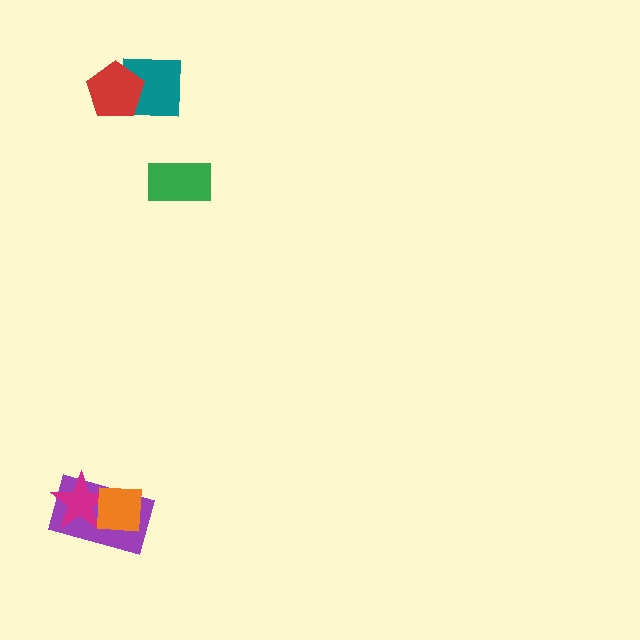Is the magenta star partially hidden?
Yes, it is partially covered by another shape.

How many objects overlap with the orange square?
2 objects overlap with the orange square.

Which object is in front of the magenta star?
The orange square is in front of the magenta star.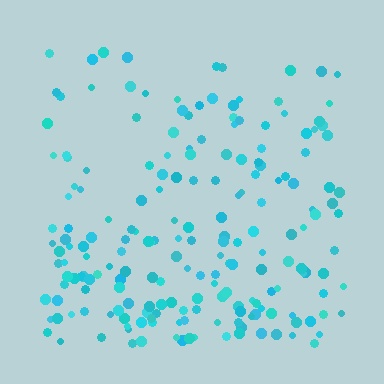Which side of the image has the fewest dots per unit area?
The top.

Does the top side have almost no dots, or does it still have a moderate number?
Still a moderate number, just noticeably fewer than the bottom.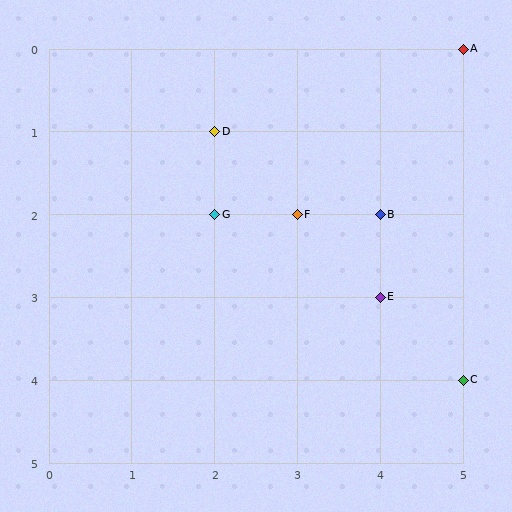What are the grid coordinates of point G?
Point G is at grid coordinates (2, 2).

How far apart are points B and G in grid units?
Points B and G are 2 columns apart.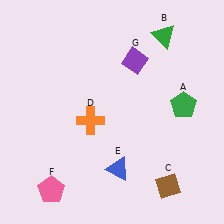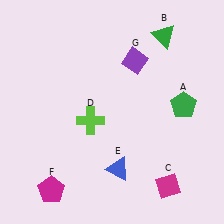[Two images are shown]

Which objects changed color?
C changed from brown to magenta. D changed from orange to lime. F changed from pink to magenta.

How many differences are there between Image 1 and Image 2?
There are 3 differences between the two images.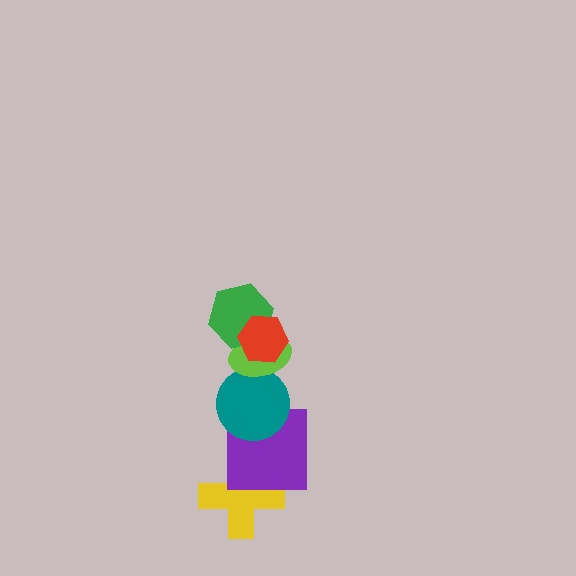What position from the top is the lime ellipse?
The lime ellipse is 3rd from the top.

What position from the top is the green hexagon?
The green hexagon is 2nd from the top.